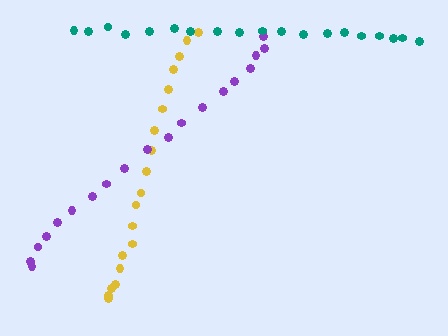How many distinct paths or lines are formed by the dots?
There are 3 distinct paths.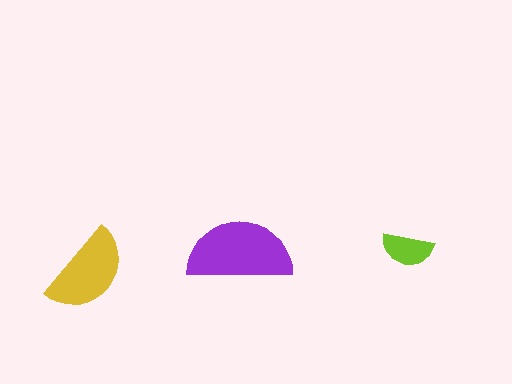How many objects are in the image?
There are 3 objects in the image.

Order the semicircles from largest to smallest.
the purple one, the yellow one, the lime one.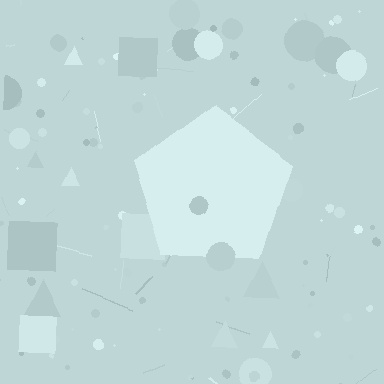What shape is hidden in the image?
A pentagon is hidden in the image.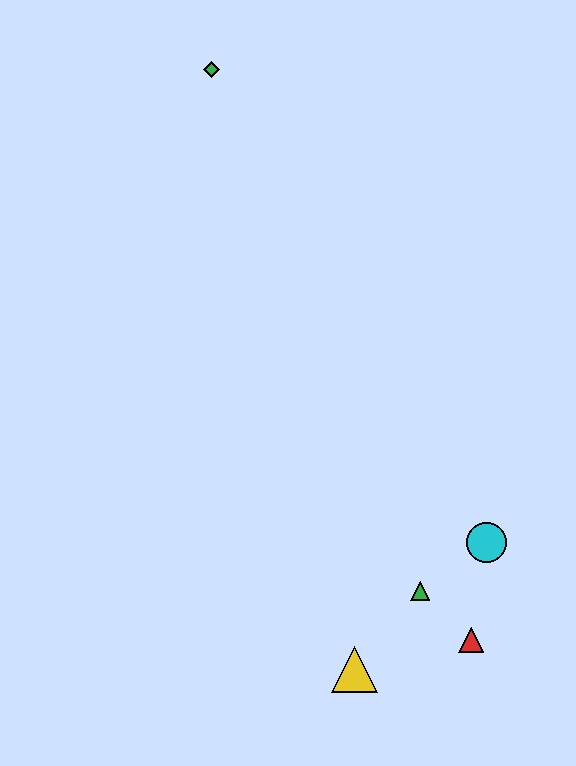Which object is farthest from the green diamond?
The red triangle is farthest from the green diamond.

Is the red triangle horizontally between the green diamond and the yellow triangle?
No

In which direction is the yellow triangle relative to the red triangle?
The yellow triangle is to the left of the red triangle.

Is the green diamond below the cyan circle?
No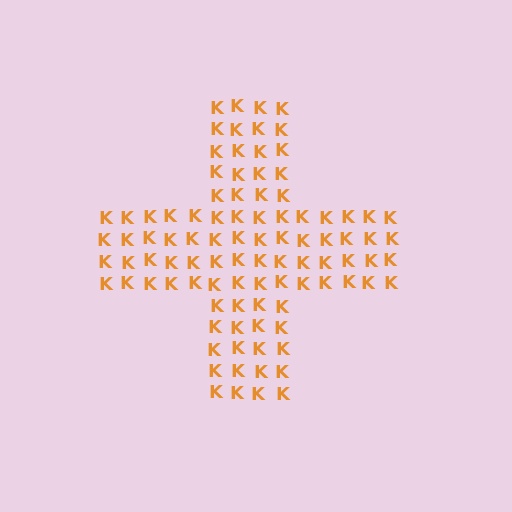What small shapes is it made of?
It is made of small letter K's.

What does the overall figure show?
The overall figure shows a cross.